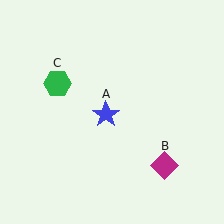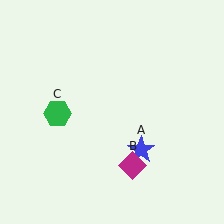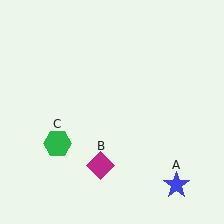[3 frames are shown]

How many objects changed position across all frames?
3 objects changed position: blue star (object A), magenta diamond (object B), green hexagon (object C).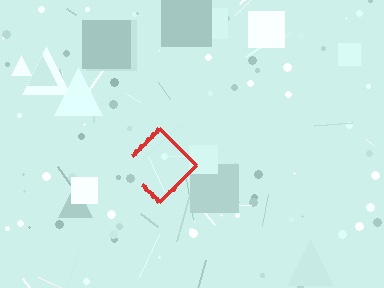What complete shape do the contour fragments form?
The contour fragments form a diamond.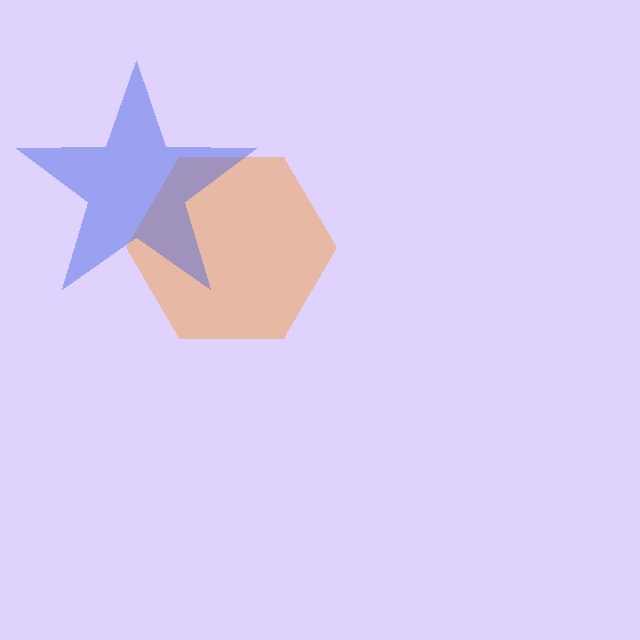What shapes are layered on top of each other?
The layered shapes are: an orange hexagon, a blue star.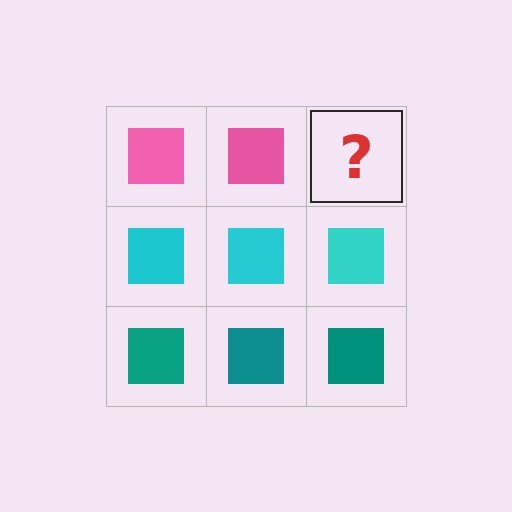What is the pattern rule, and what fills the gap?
The rule is that each row has a consistent color. The gap should be filled with a pink square.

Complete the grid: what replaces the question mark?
The question mark should be replaced with a pink square.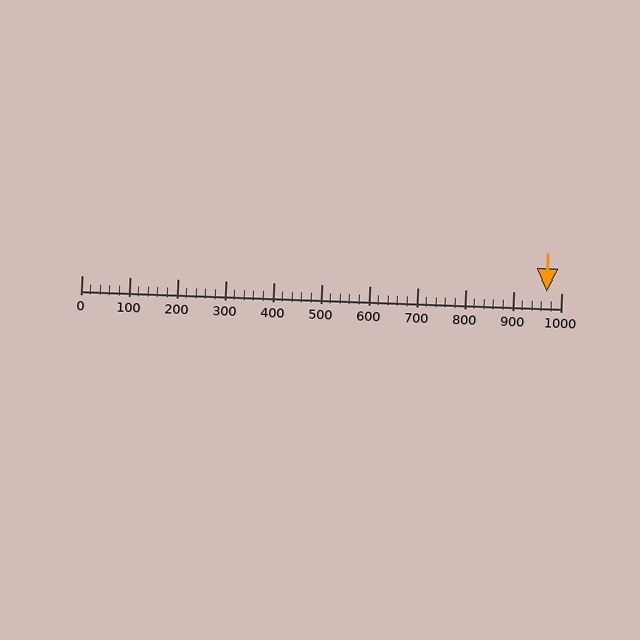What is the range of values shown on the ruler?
The ruler shows values from 0 to 1000.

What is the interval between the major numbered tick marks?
The major tick marks are spaced 100 units apart.